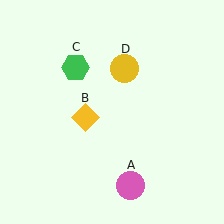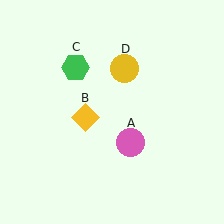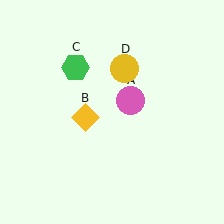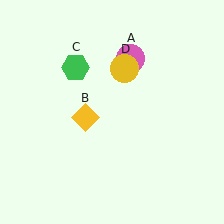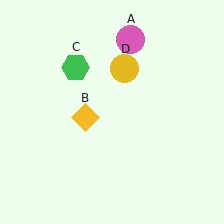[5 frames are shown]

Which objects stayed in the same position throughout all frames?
Yellow diamond (object B) and green hexagon (object C) and yellow circle (object D) remained stationary.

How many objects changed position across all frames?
1 object changed position: pink circle (object A).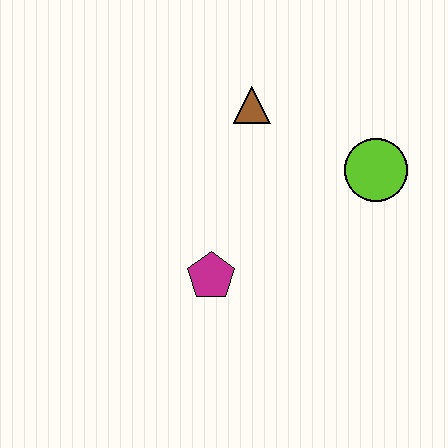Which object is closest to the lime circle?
The brown triangle is closest to the lime circle.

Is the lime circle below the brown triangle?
Yes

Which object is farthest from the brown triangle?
The magenta pentagon is farthest from the brown triangle.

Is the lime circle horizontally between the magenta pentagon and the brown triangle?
No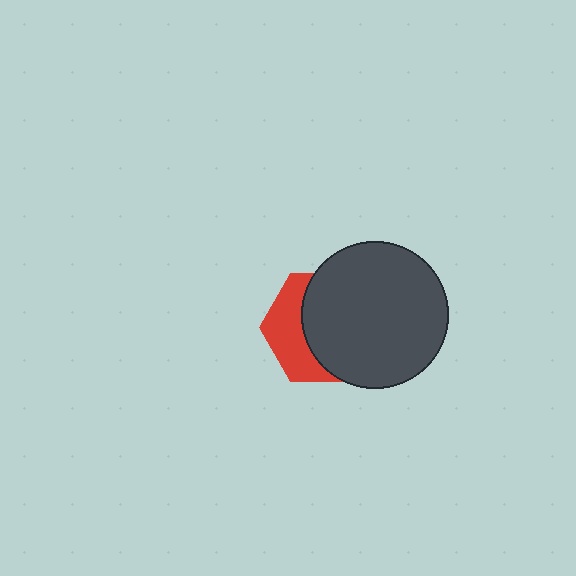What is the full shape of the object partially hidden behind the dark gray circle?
The partially hidden object is a red hexagon.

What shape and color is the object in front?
The object in front is a dark gray circle.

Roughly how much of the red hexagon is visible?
A small part of it is visible (roughly 37%).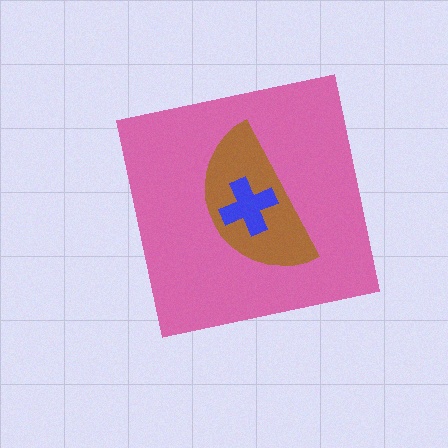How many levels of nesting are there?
3.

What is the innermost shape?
The blue cross.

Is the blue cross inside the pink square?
Yes.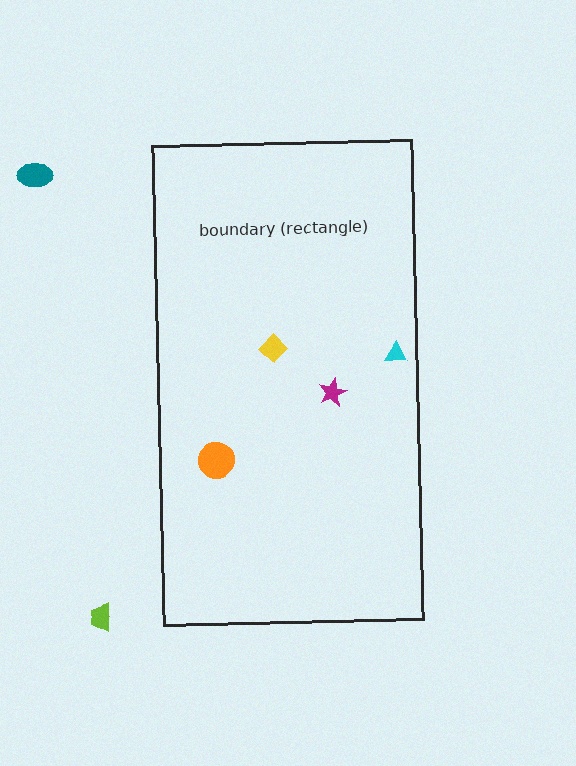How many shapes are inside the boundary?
4 inside, 2 outside.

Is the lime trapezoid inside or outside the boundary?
Outside.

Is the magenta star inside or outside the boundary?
Inside.